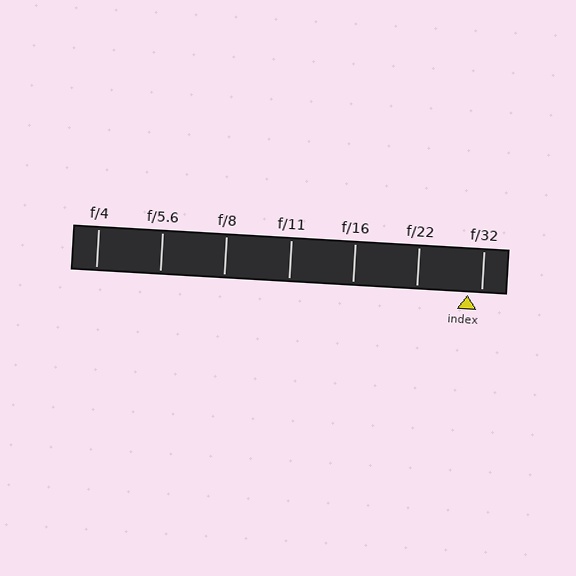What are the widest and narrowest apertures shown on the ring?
The widest aperture shown is f/4 and the narrowest is f/32.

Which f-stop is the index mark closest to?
The index mark is closest to f/32.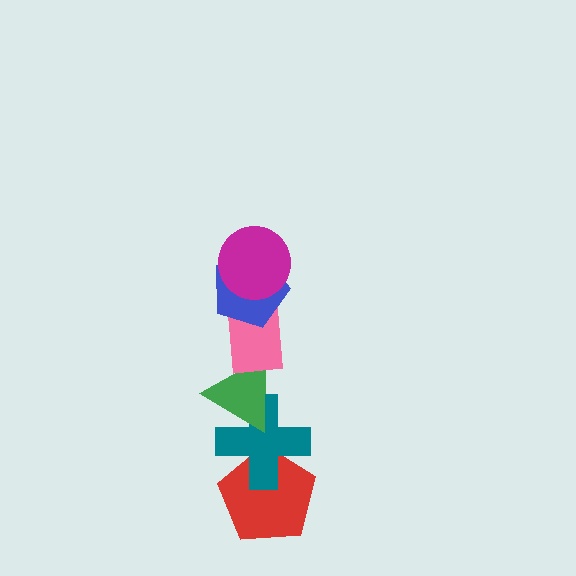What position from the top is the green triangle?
The green triangle is 4th from the top.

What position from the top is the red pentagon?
The red pentagon is 6th from the top.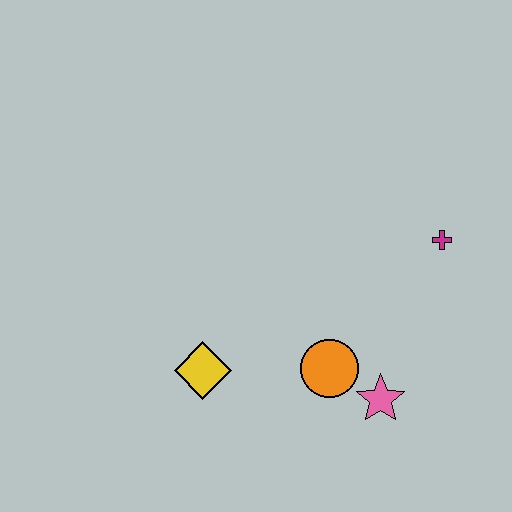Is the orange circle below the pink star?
No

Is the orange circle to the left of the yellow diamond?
No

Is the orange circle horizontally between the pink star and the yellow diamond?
Yes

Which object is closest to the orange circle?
The pink star is closest to the orange circle.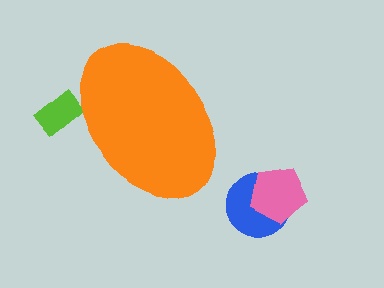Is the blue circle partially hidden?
No, the blue circle is fully visible.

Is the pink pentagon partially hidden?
No, the pink pentagon is fully visible.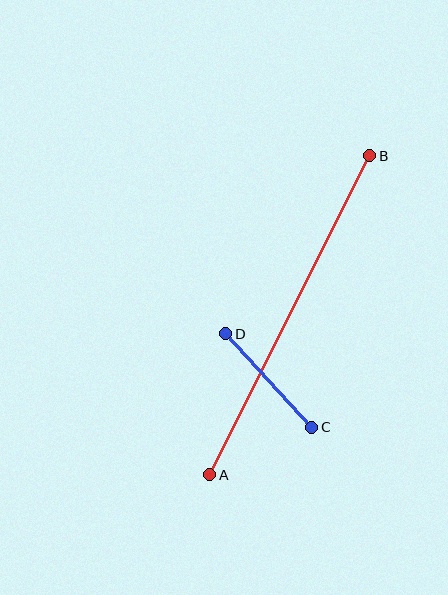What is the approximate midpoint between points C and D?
The midpoint is at approximately (269, 380) pixels.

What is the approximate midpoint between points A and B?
The midpoint is at approximately (290, 315) pixels.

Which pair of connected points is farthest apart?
Points A and B are farthest apart.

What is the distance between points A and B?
The distance is approximately 357 pixels.